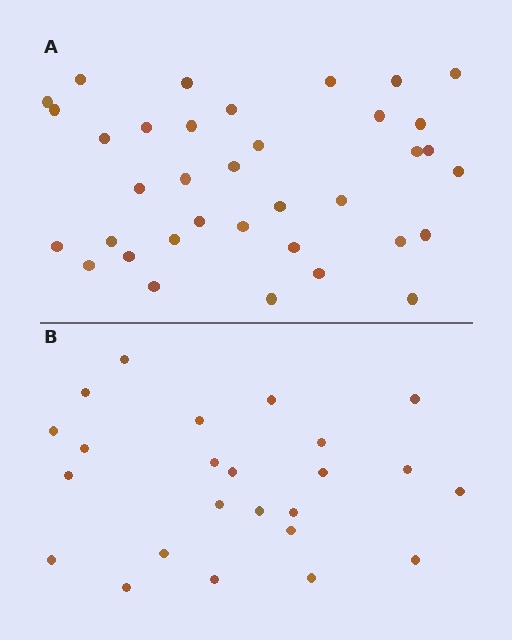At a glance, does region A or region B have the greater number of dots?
Region A (the top region) has more dots.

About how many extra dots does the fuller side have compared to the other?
Region A has roughly 12 or so more dots than region B.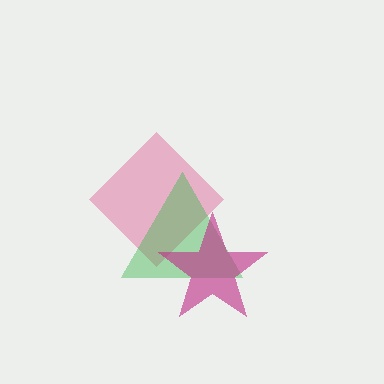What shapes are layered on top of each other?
The layered shapes are: a pink diamond, a green triangle, a magenta star.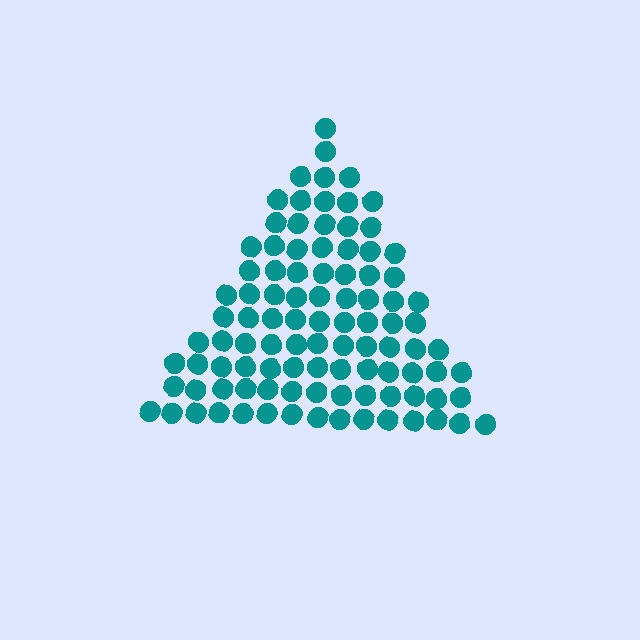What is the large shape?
The large shape is a triangle.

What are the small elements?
The small elements are circles.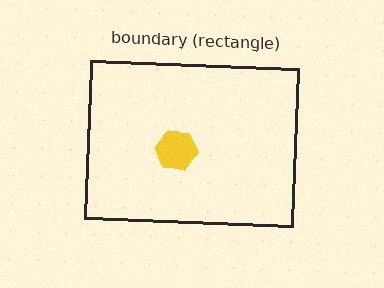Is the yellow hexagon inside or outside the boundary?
Inside.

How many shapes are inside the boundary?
1 inside, 0 outside.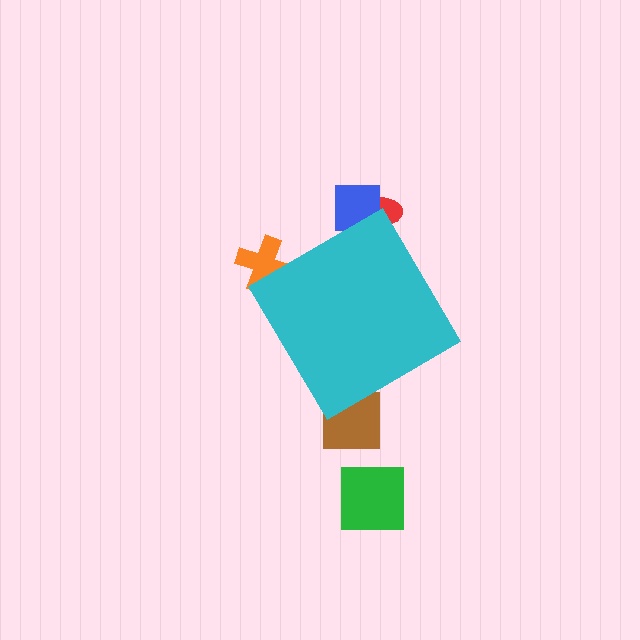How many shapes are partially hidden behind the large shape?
4 shapes are partially hidden.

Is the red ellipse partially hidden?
Yes, the red ellipse is partially hidden behind the cyan diamond.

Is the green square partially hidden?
No, the green square is fully visible.